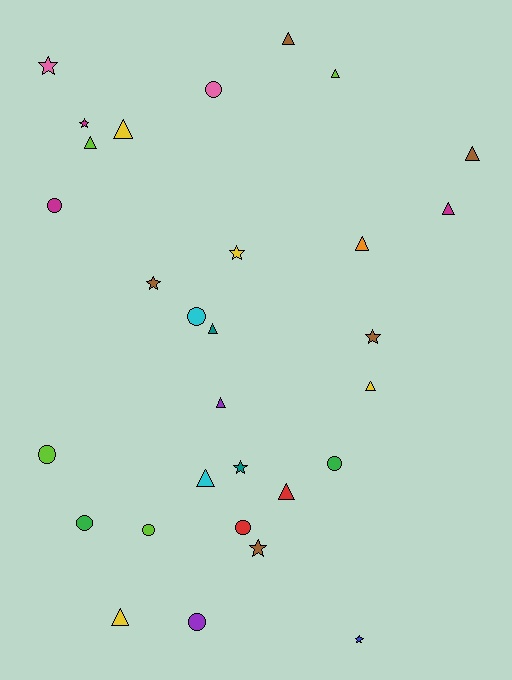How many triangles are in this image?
There are 13 triangles.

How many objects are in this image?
There are 30 objects.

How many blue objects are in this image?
There is 1 blue object.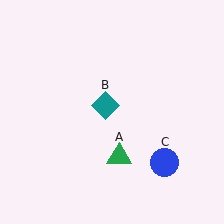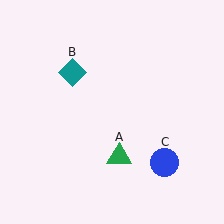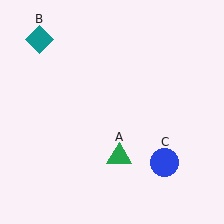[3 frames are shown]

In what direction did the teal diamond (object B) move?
The teal diamond (object B) moved up and to the left.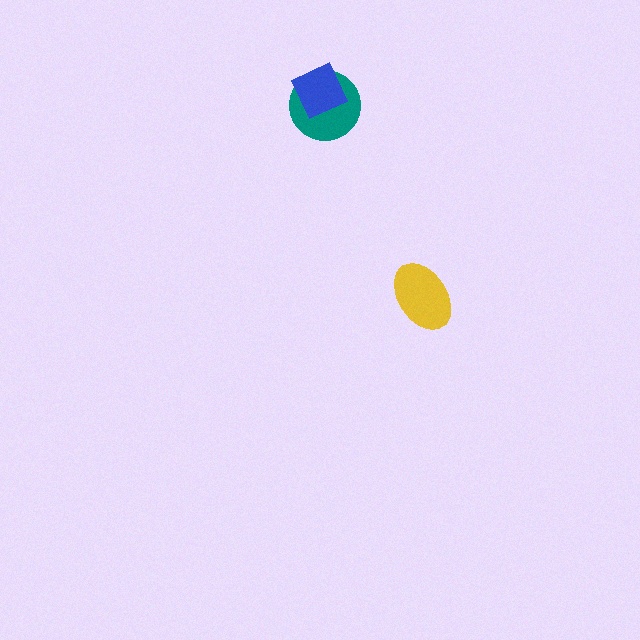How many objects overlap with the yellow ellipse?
0 objects overlap with the yellow ellipse.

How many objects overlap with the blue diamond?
1 object overlaps with the blue diamond.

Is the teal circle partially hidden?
Yes, it is partially covered by another shape.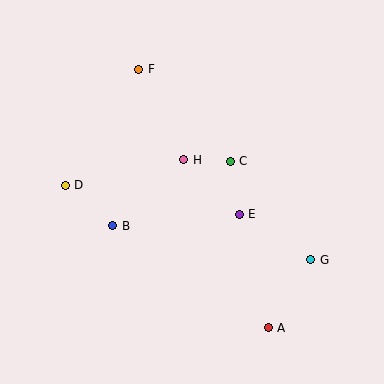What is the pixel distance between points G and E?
The distance between G and E is 85 pixels.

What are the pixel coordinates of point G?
Point G is at (311, 260).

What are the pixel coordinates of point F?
Point F is at (139, 69).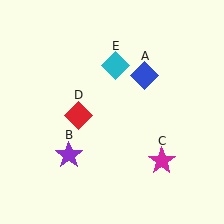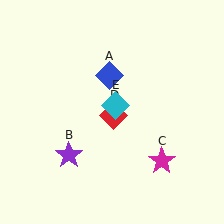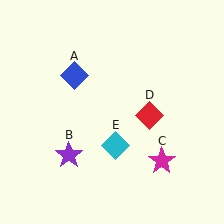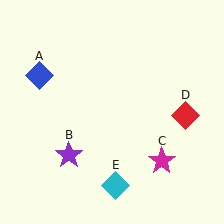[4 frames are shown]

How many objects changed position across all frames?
3 objects changed position: blue diamond (object A), red diamond (object D), cyan diamond (object E).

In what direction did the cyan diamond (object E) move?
The cyan diamond (object E) moved down.